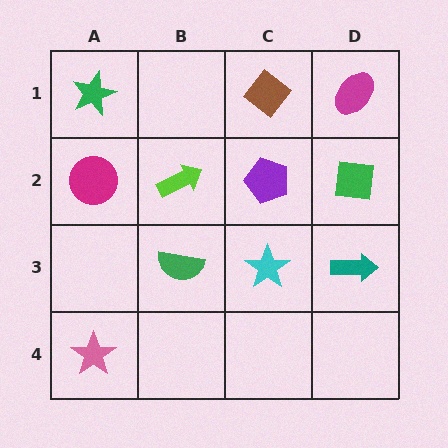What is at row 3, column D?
A teal arrow.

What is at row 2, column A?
A magenta circle.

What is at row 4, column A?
A pink star.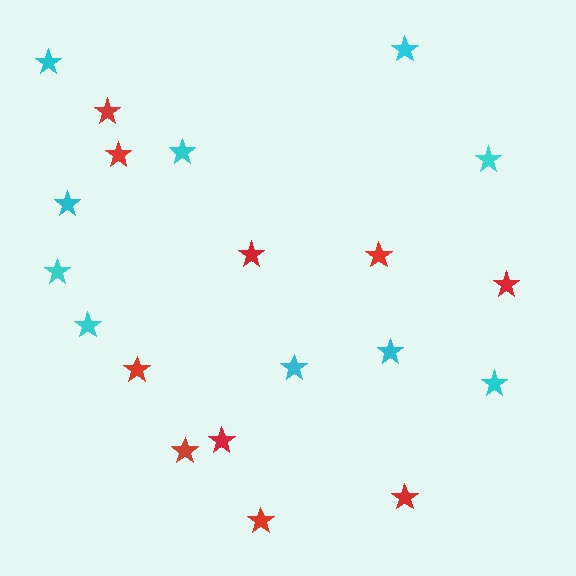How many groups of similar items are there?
There are 2 groups: one group of red stars (10) and one group of cyan stars (10).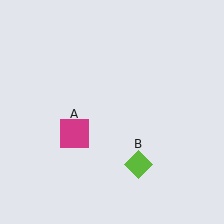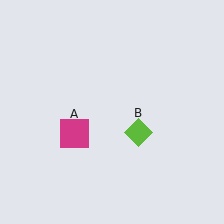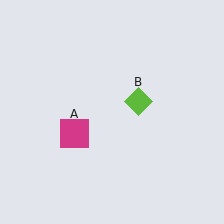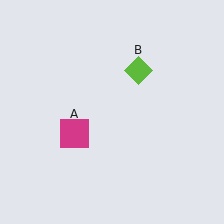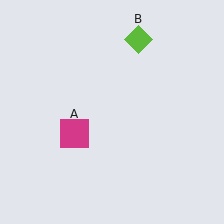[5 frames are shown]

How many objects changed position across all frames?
1 object changed position: lime diamond (object B).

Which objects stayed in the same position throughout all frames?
Magenta square (object A) remained stationary.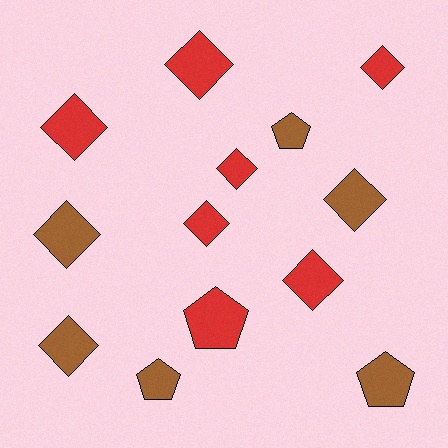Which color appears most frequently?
Red, with 7 objects.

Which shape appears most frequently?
Diamond, with 9 objects.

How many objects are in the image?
There are 13 objects.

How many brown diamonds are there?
There are 3 brown diamonds.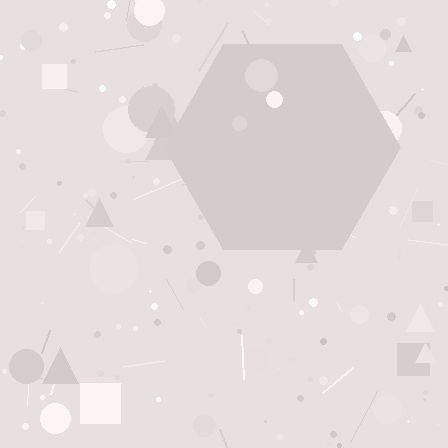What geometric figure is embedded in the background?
A hexagon is embedded in the background.